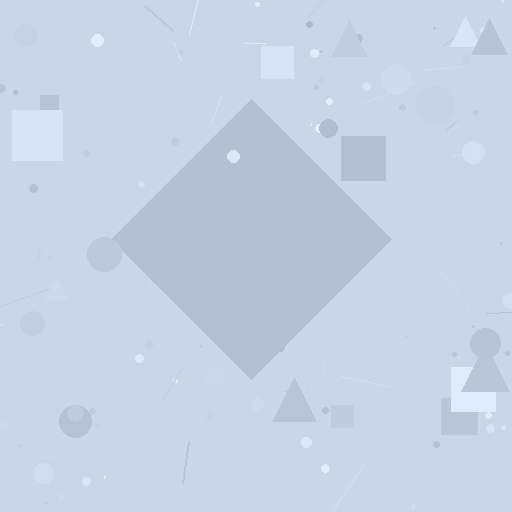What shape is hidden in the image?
A diamond is hidden in the image.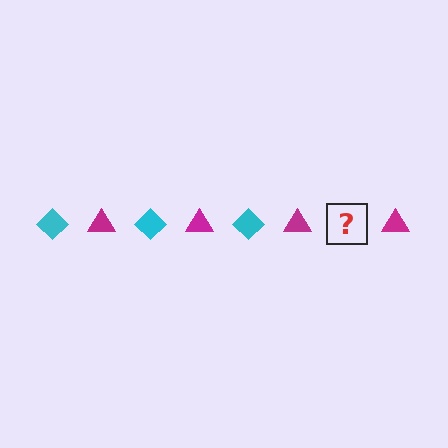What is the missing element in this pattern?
The missing element is a cyan diamond.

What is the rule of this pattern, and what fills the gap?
The rule is that the pattern alternates between cyan diamond and magenta triangle. The gap should be filled with a cyan diamond.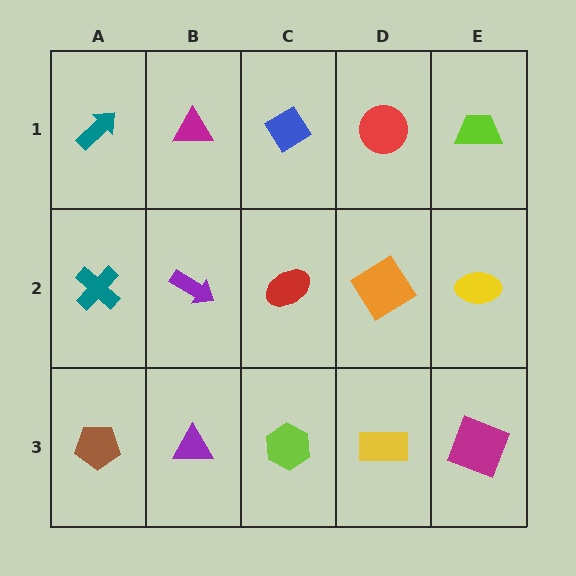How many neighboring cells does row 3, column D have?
3.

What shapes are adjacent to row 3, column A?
A teal cross (row 2, column A), a purple triangle (row 3, column B).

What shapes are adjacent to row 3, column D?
An orange diamond (row 2, column D), a lime hexagon (row 3, column C), a magenta square (row 3, column E).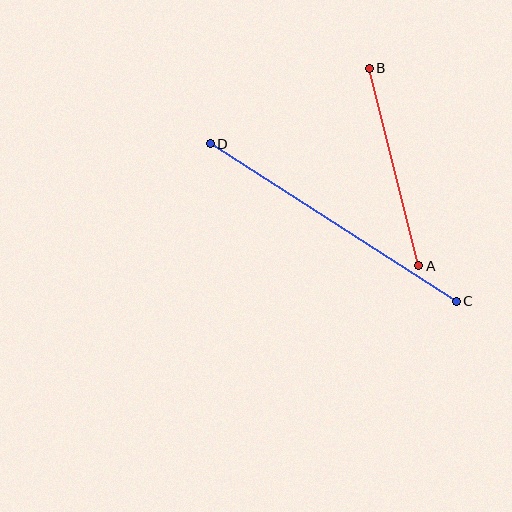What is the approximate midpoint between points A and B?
The midpoint is at approximately (394, 167) pixels.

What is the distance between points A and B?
The distance is approximately 203 pixels.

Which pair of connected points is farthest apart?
Points C and D are farthest apart.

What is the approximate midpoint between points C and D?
The midpoint is at approximately (333, 222) pixels.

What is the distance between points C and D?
The distance is approximately 292 pixels.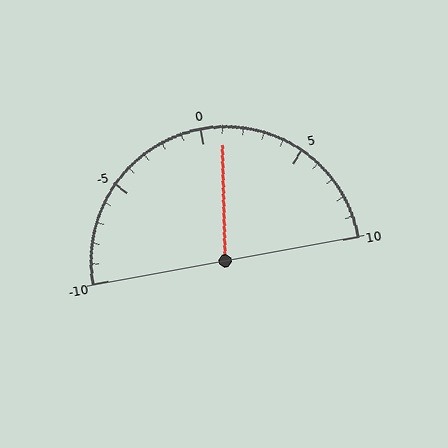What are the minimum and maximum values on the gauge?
The gauge ranges from -10 to 10.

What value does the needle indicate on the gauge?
The needle indicates approximately 1.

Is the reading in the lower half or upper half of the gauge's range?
The reading is in the upper half of the range (-10 to 10).